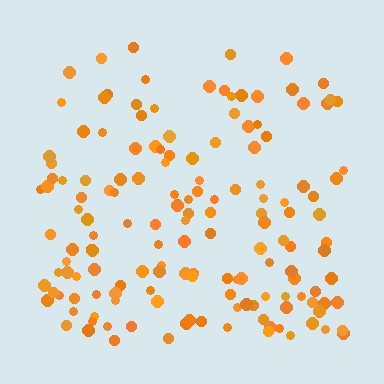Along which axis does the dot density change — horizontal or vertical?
Vertical.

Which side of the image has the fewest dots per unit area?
The top.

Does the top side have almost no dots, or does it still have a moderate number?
Still a moderate number, just noticeably fewer than the bottom.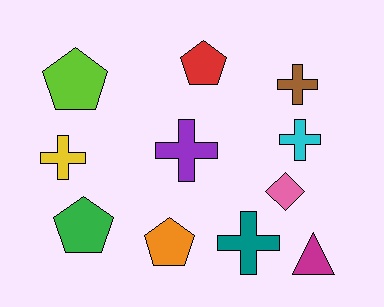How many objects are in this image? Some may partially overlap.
There are 11 objects.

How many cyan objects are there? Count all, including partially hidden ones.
There is 1 cyan object.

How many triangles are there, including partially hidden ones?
There is 1 triangle.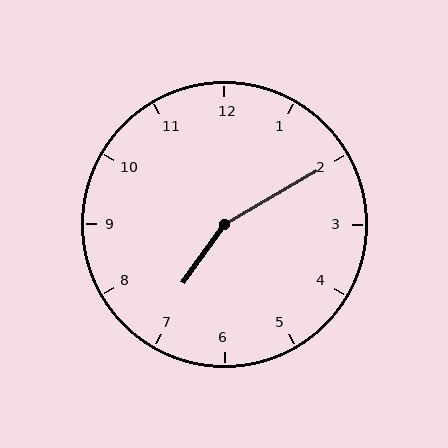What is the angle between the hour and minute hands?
Approximately 155 degrees.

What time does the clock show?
7:10.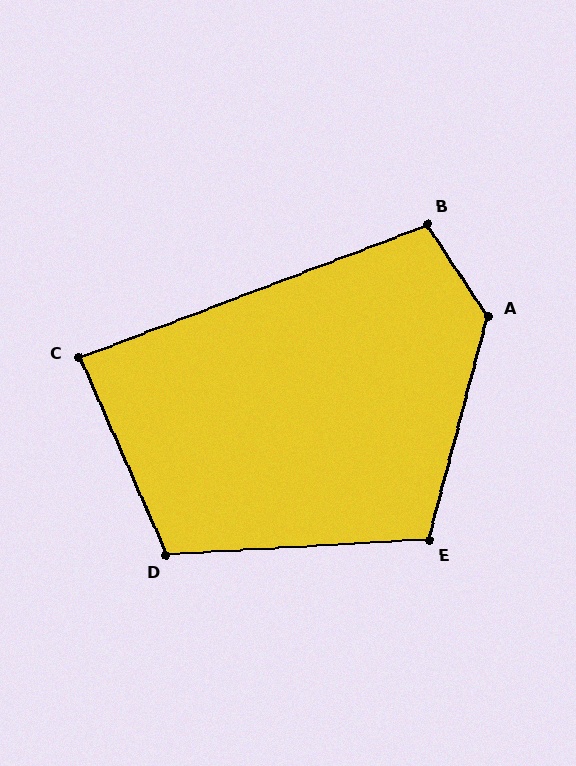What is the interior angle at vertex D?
Approximately 110 degrees (obtuse).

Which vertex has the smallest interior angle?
C, at approximately 87 degrees.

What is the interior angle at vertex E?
Approximately 108 degrees (obtuse).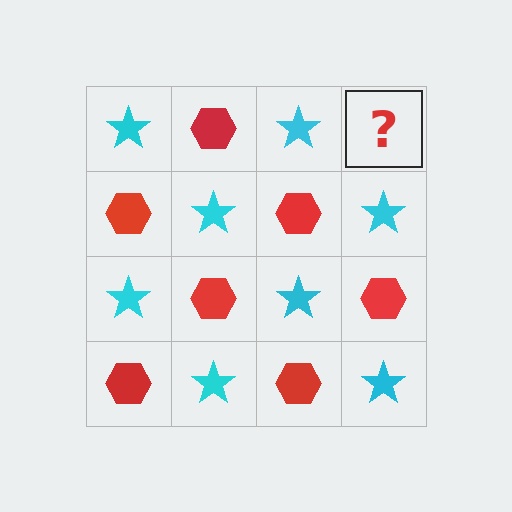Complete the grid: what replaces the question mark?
The question mark should be replaced with a red hexagon.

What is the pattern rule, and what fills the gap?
The rule is that it alternates cyan star and red hexagon in a checkerboard pattern. The gap should be filled with a red hexagon.